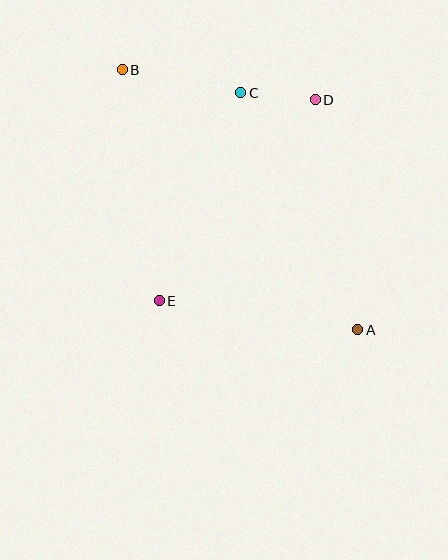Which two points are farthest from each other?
Points A and B are farthest from each other.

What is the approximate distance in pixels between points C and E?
The distance between C and E is approximately 223 pixels.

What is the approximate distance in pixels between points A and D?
The distance between A and D is approximately 234 pixels.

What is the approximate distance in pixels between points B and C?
The distance between B and C is approximately 121 pixels.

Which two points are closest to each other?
Points C and D are closest to each other.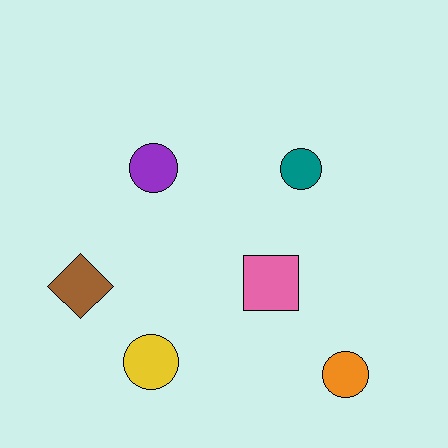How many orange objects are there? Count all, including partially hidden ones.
There is 1 orange object.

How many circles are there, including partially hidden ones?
There are 4 circles.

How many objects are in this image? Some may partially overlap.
There are 6 objects.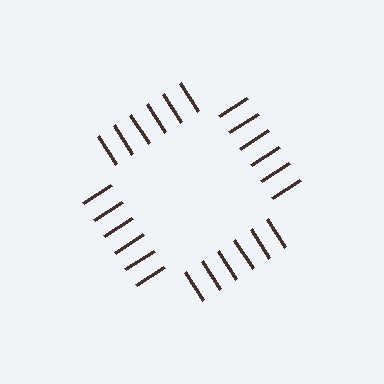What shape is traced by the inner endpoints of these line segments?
An illusory square — the line segments terminate on its edges but no continuous stroke is drawn.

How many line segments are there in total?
24 — 6 along each of the 4 edges.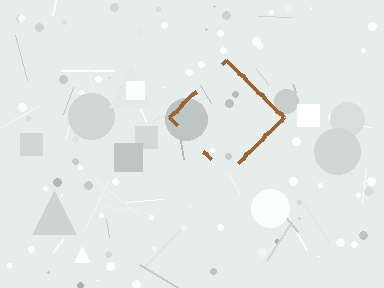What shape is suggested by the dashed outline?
The dashed outline suggests a diamond.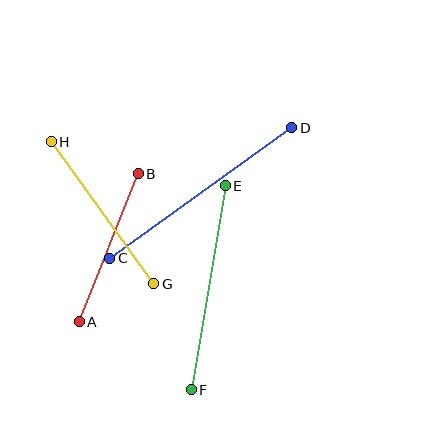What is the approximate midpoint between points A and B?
The midpoint is at approximately (109, 248) pixels.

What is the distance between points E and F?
The distance is approximately 207 pixels.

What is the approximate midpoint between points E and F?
The midpoint is at approximately (208, 288) pixels.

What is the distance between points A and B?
The distance is approximately 159 pixels.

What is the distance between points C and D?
The distance is approximately 224 pixels.